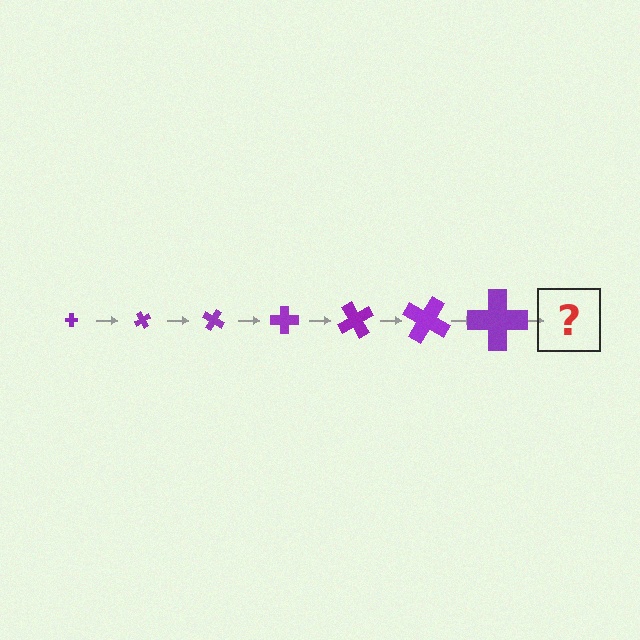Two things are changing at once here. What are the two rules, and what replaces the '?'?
The two rules are that the cross grows larger each step and it rotates 60 degrees each step. The '?' should be a cross, larger than the previous one and rotated 420 degrees from the start.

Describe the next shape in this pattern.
It should be a cross, larger than the previous one and rotated 420 degrees from the start.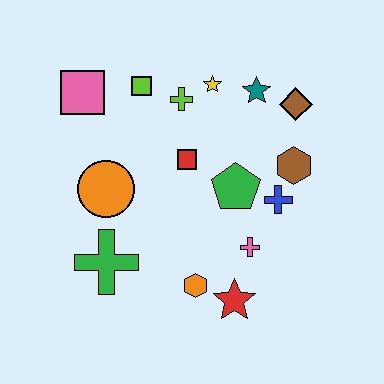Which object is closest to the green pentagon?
The blue cross is closest to the green pentagon.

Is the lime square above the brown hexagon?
Yes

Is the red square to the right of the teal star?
No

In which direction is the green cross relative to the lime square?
The green cross is below the lime square.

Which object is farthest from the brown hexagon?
The pink square is farthest from the brown hexagon.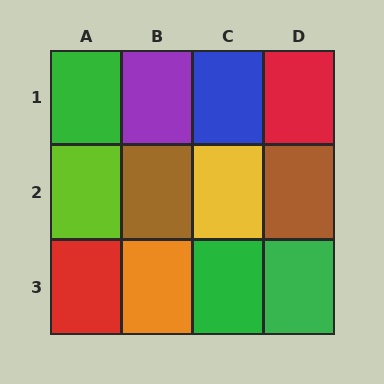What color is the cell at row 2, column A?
Lime.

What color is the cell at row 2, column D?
Brown.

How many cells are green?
3 cells are green.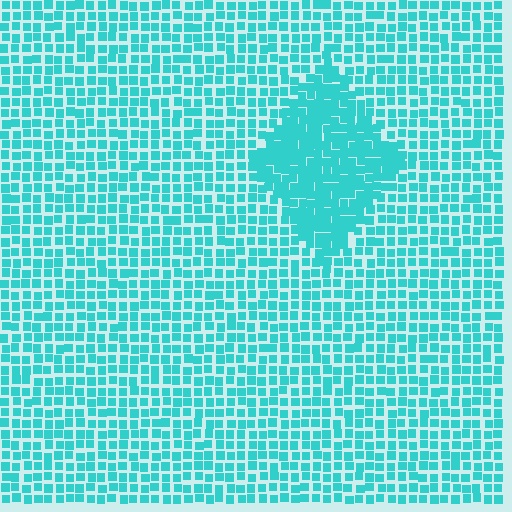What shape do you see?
I see a diamond.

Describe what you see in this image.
The image contains small cyan elements arranged at two different densities. A diamond-shaped region is visible where the elements are more densely packed than the surrounding area.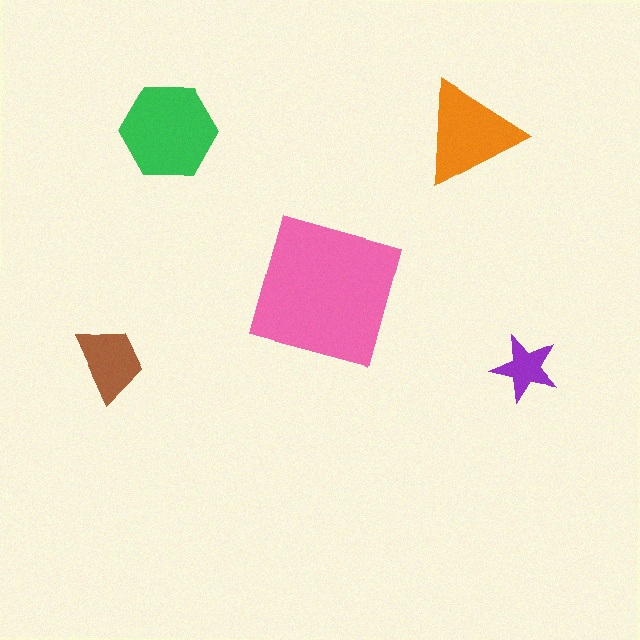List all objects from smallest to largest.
The purple star, the brown trapezoid, the orange triangle, the green hexagon, the pink square.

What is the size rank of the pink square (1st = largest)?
1st.